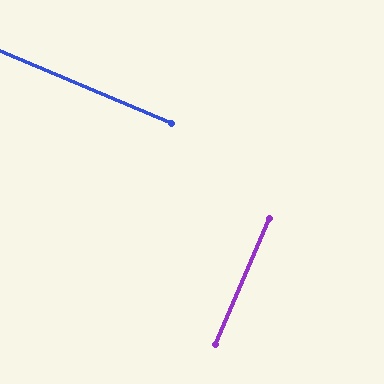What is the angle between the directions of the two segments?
Approximately 90 degrees.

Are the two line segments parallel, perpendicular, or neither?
Perpendicular — they meet at approximately 90°.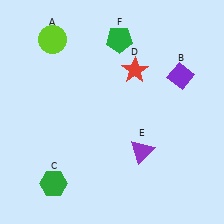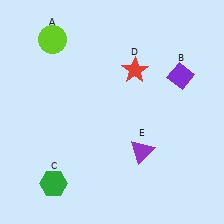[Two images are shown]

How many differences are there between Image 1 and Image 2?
There is 1 difference between the two images.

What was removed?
The green pentagon (F) was removed in Image 2.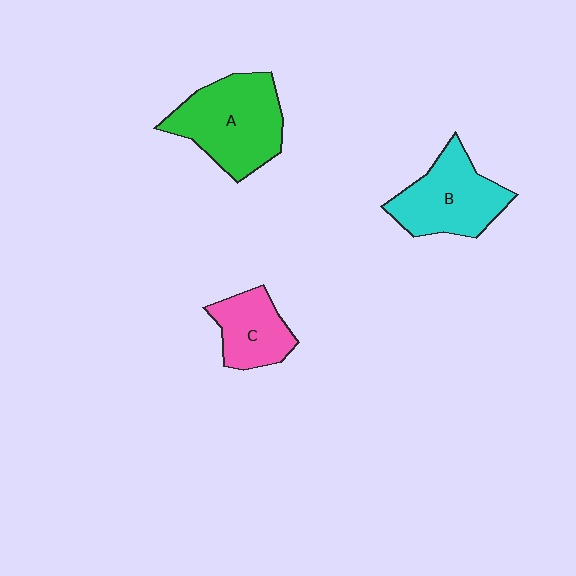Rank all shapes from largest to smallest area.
From largest to smallest: A (green), B (cyan), C (pink).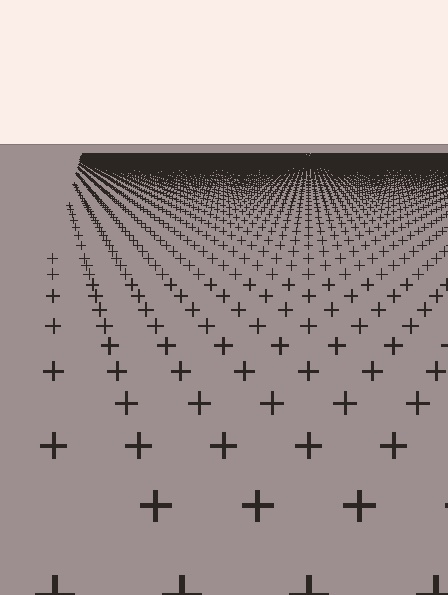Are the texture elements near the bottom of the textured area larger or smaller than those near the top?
Larger. Near the bottom, elements are closer to the viewer and appear at a bigger on-screen size.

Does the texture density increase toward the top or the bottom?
Density increases toward the top.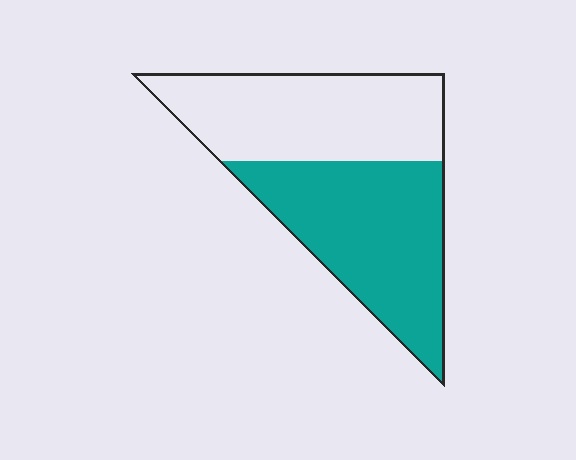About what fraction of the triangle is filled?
About one half (1/2).